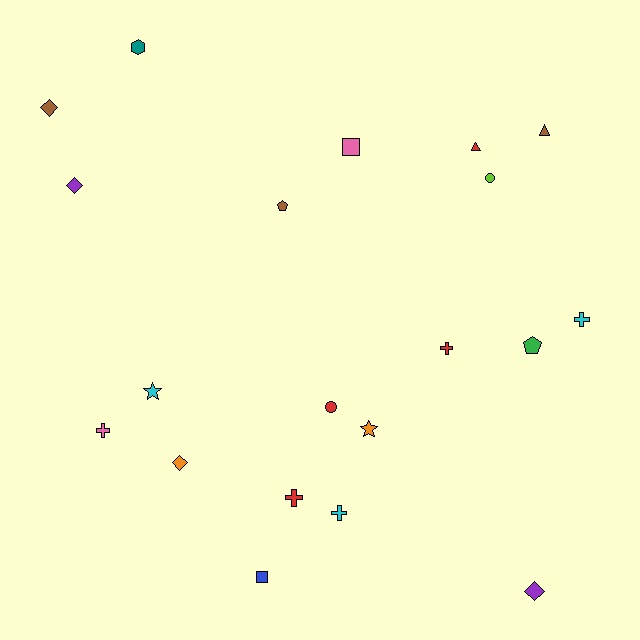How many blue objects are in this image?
There is 1 blue object.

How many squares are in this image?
There are 2 squares.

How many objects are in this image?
There are 20 objects.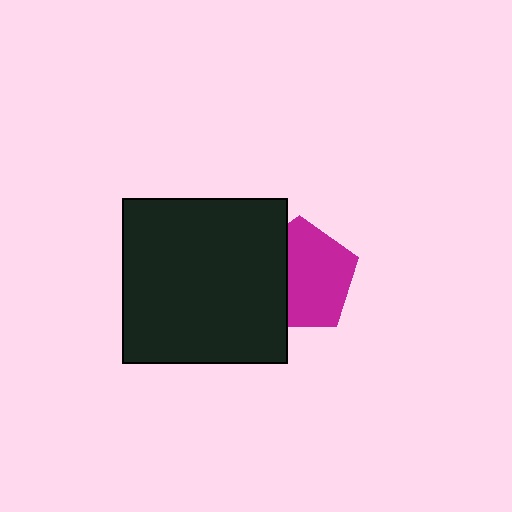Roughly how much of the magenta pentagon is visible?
About half of it is visible (roughly 65%).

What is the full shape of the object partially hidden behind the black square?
The partially hidden object is a magenta pentagon.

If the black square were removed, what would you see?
You would see the complete magenta pentagon.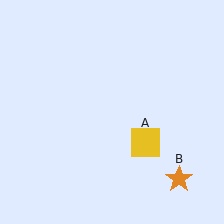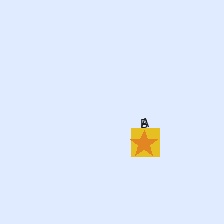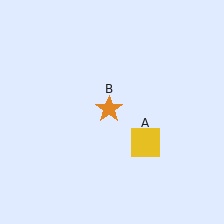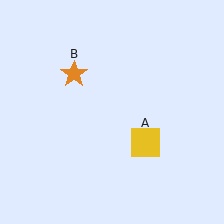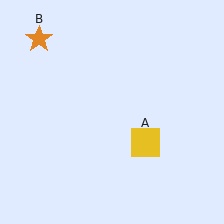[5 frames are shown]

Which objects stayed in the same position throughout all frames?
Yellow square (object A) remained stationary.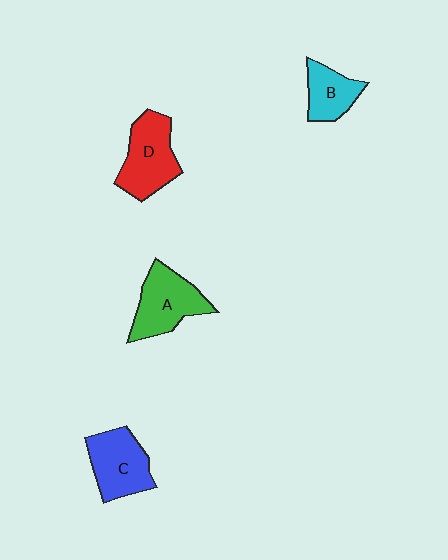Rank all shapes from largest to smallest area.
From largest to smallest: A (green), D (red), C (blue), B (cyan).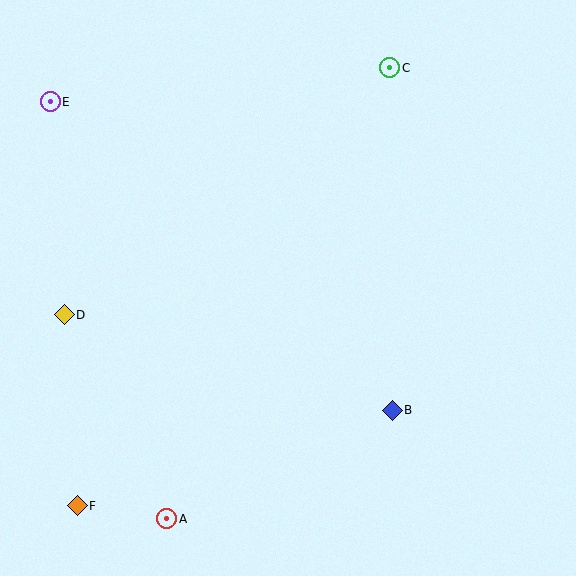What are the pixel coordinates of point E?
Point E is at (50, 102).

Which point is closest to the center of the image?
Point B at (392, 410) is closest to the center.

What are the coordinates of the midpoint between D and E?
The midpoint between D and E is at (57, 208).